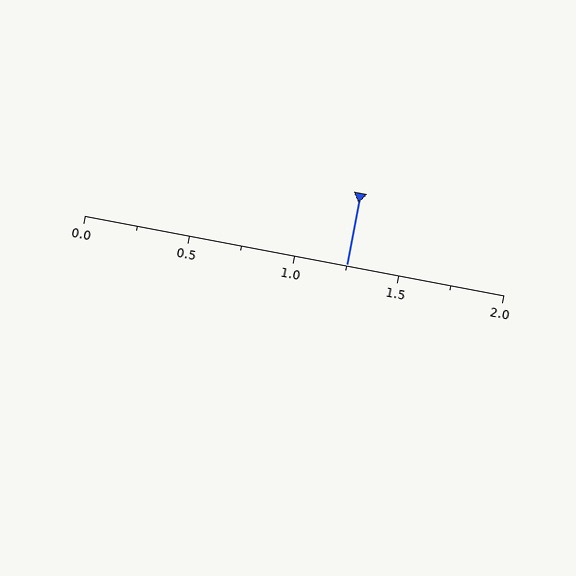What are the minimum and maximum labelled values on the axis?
The axis runs from 0.0 to 2.0.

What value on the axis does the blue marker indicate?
The marker indicates approximately 1.25.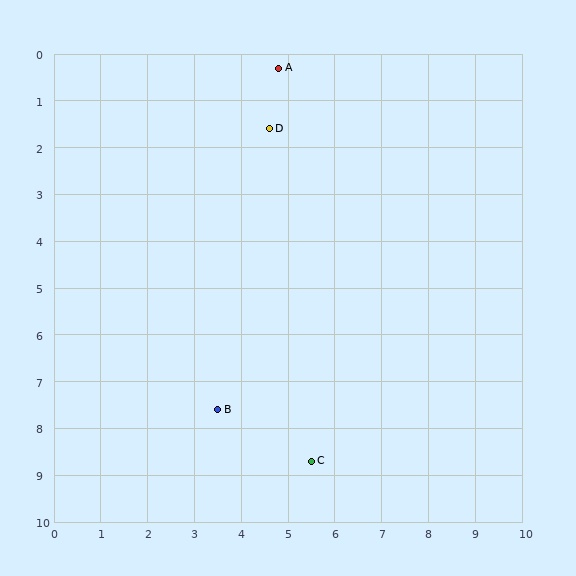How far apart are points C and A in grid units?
Points C and A are about 8.4 grid units apart.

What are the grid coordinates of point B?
Point B is at approximately (3.5, 7.6).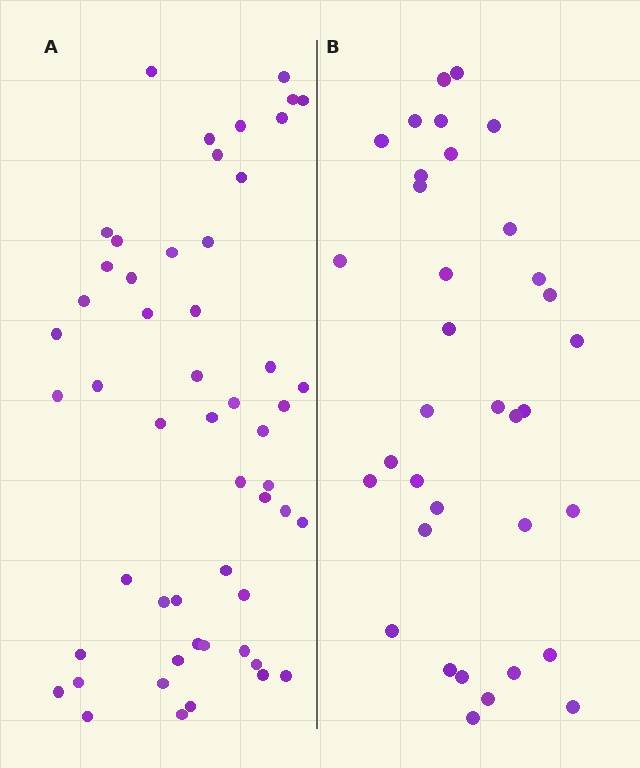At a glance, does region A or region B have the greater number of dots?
Region A (the left region) has more dots.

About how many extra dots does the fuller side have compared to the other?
Region A has approximately 20 more dots than region B.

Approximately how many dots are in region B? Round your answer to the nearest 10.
About 40 dots. (The exact count is 35, which rounds to 40.)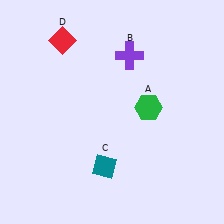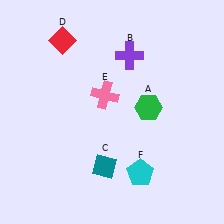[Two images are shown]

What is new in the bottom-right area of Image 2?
A cyan pentagon (F) was added in the bottom-right area of Image 2.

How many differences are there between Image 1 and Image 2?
There are 2 differences between the two images.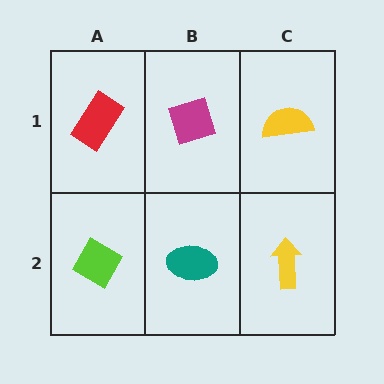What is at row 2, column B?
A teal ellipse.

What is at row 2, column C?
A yellow arrow.